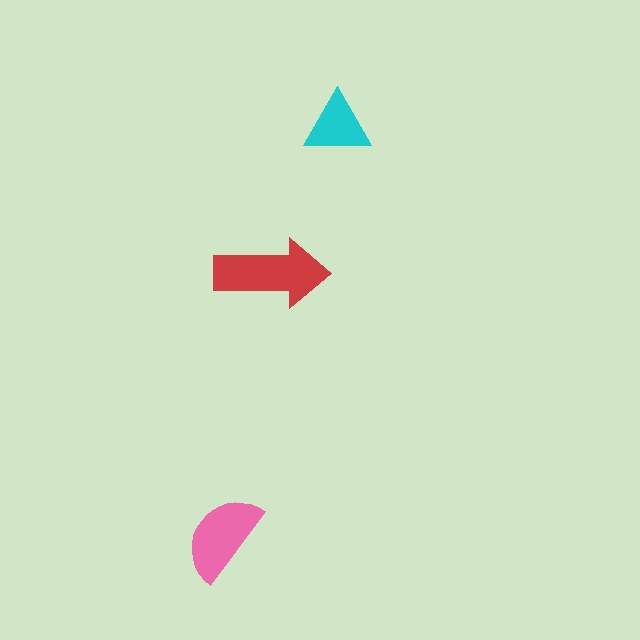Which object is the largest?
The red arrow.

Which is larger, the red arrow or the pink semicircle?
The red arrow.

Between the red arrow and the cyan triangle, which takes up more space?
The red arrow.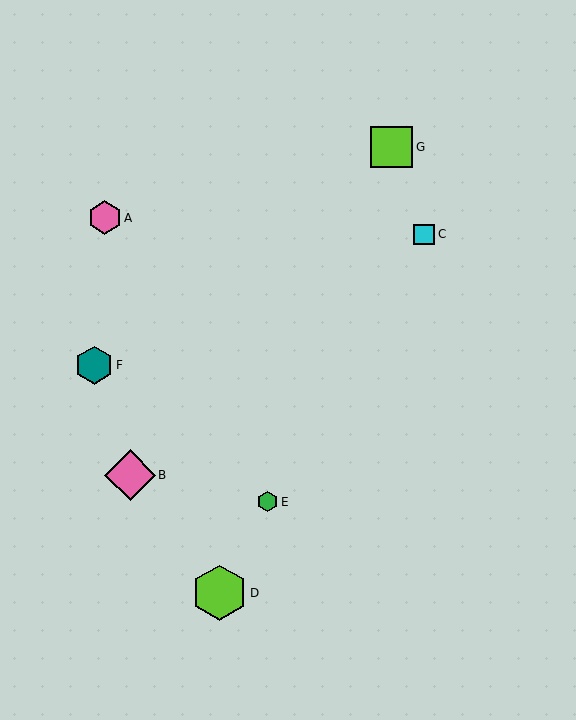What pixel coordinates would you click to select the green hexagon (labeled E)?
Click at (268, 502) to select the green hexagon E.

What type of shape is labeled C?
Shape C is a cyan square.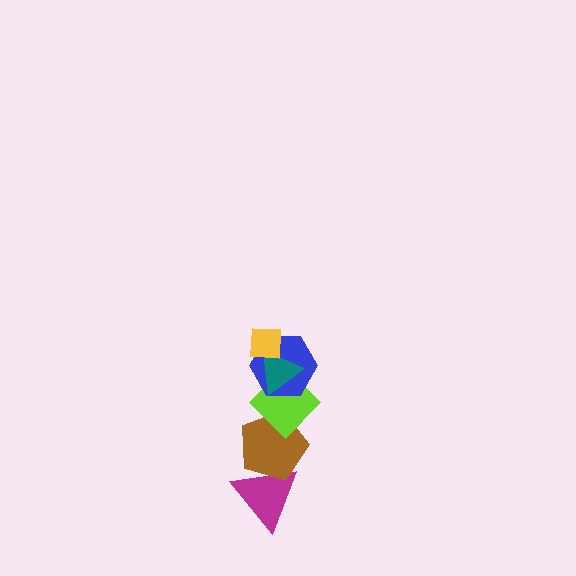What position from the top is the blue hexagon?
The blue hexagon is 3rd from the top.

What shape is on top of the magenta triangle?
The brown pentagon is on top of the magenta triangle.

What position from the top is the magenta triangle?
The magenta triangle is 6th from the top.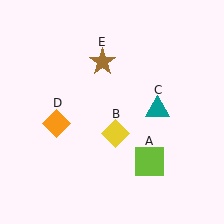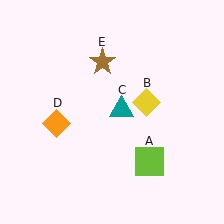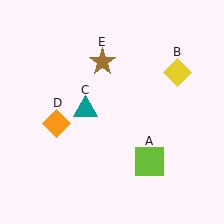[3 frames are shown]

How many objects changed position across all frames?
2 objects changed position: yellow diamond (object B), teal triangle (object C).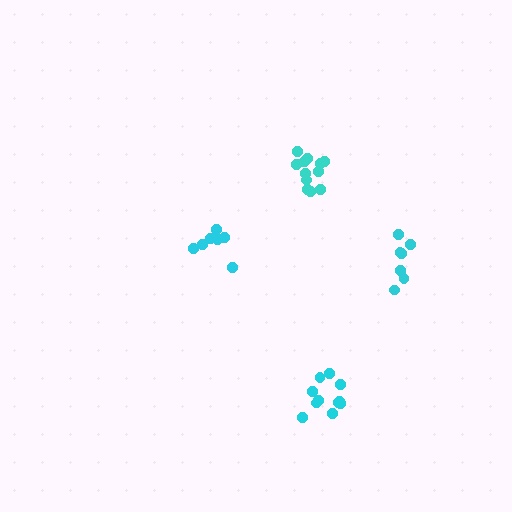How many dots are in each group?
Group 1: 7 dots, Group 2: 7 dots, Group 3: 12 dots, Group 4: 11 dots (37 total).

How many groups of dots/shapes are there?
There are 4 groups.